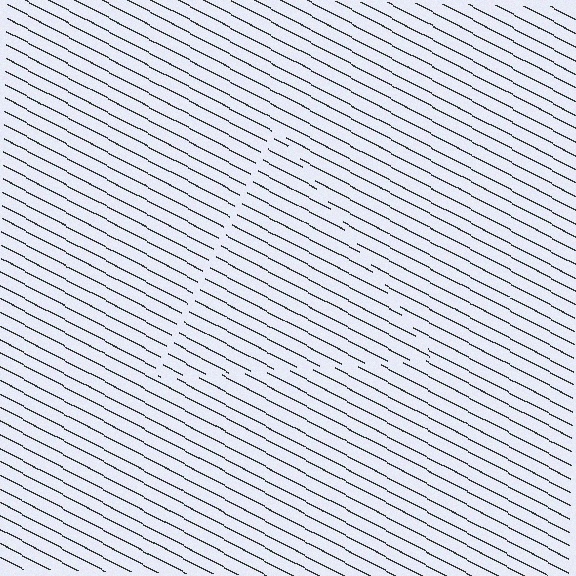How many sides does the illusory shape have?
3 sides — the line-ends trace a triangle.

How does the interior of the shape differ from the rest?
The interior of the shape contains the same grating, shifted by half a period — the contour is defined by the phase discontinuity where line-ends from the inner and outer gratings abut.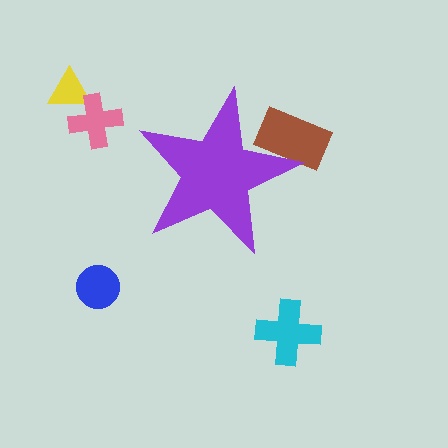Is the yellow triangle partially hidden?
No, the yellow triangle is fully visible.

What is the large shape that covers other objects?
A purple star.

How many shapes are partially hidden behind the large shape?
1 shape is partially hidden.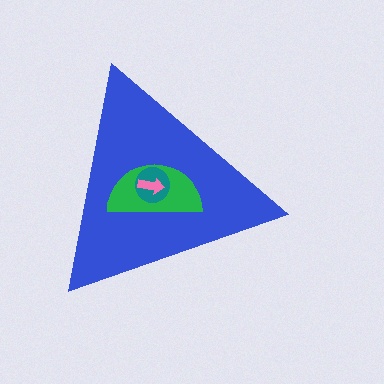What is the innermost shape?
The pink arrow.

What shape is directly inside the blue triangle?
The green semicircle.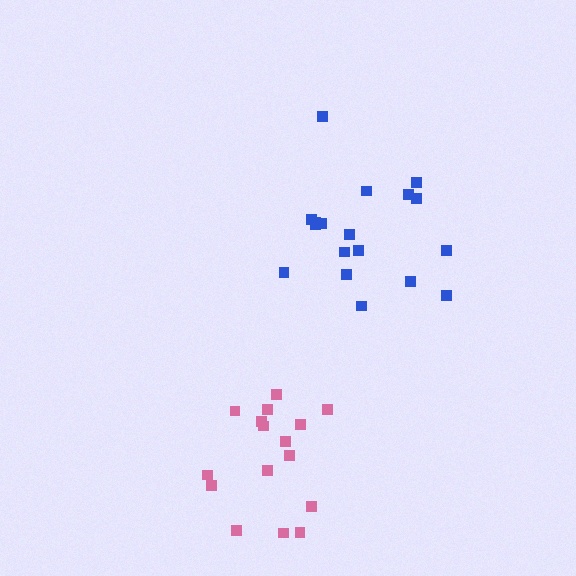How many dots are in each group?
Group 1: 16 dots, Group 2: 18 dots (34 total).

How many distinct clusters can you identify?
There are 2 distinct clusters.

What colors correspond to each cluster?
The clusters are colored: pink, blue.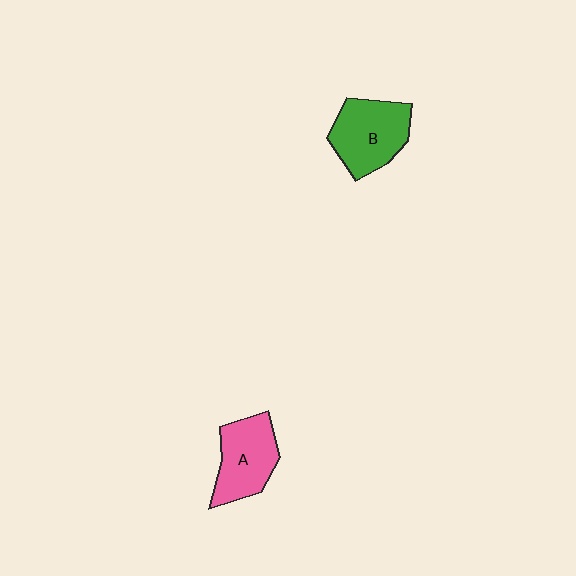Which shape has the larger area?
Shape B (green).